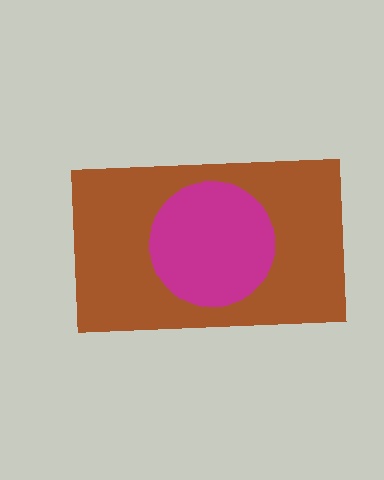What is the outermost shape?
The brown rectangle.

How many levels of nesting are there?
2.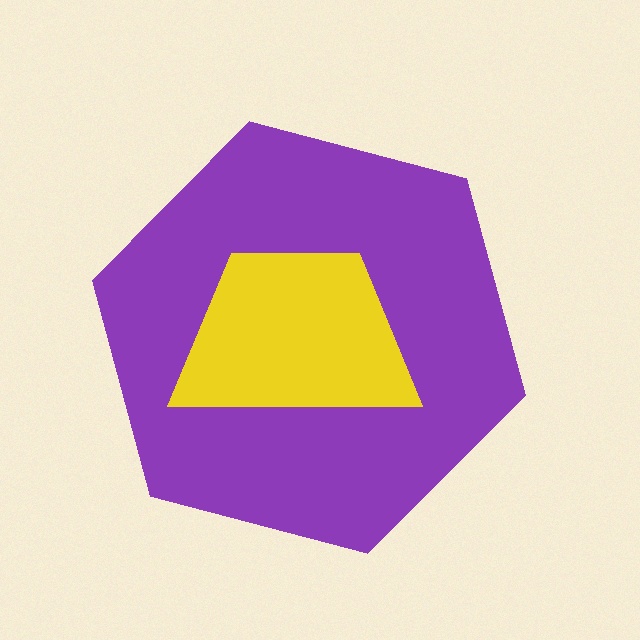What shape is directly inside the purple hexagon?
The yellow trapezoid.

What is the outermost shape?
The purple hexagon.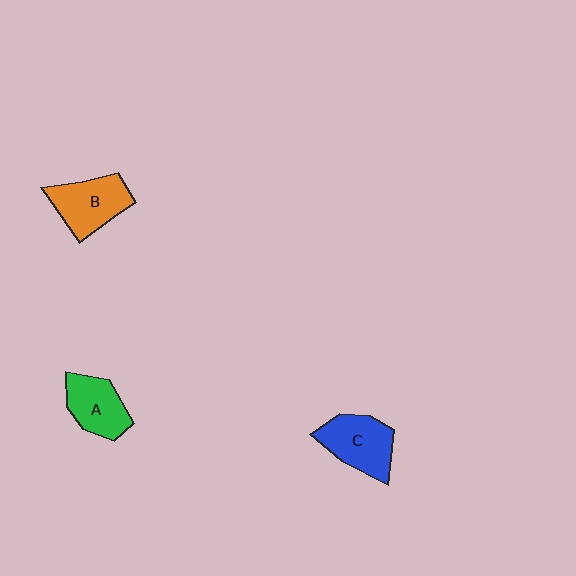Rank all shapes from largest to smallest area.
From largest to smallest: C (blue), B (orange), A (green).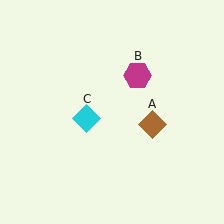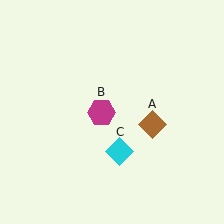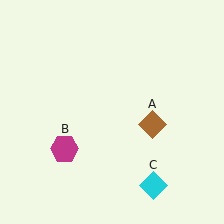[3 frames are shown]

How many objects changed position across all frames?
2 objects changed position: magenta hexagon (object B), cyan diamond (object C).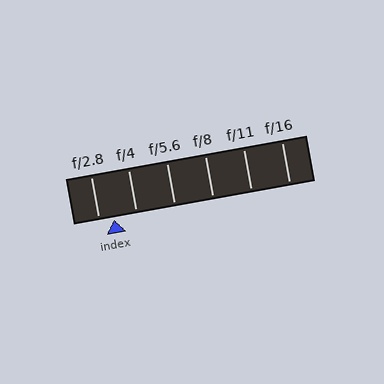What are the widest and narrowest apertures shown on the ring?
The widest aperture shown is f/2.8 and the narrowest is f/16.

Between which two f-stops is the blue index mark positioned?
The index mark is between f/2.8 and f/4.